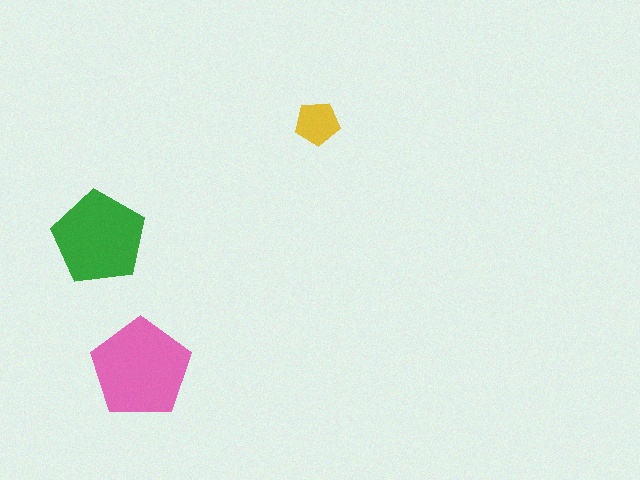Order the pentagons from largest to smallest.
the pink one, the green one, the yellow one.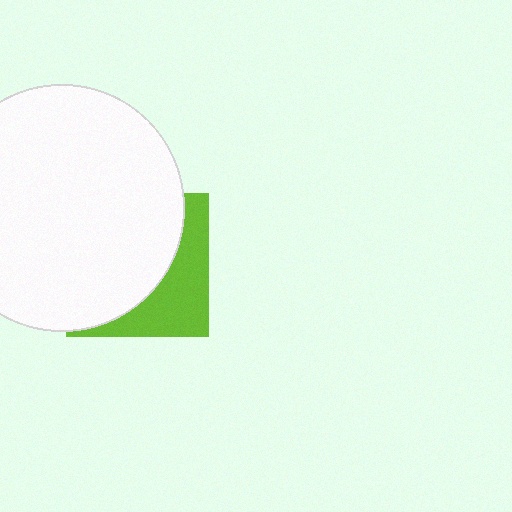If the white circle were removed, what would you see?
You would see the complete lime square.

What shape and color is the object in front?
The object in front is a white circle.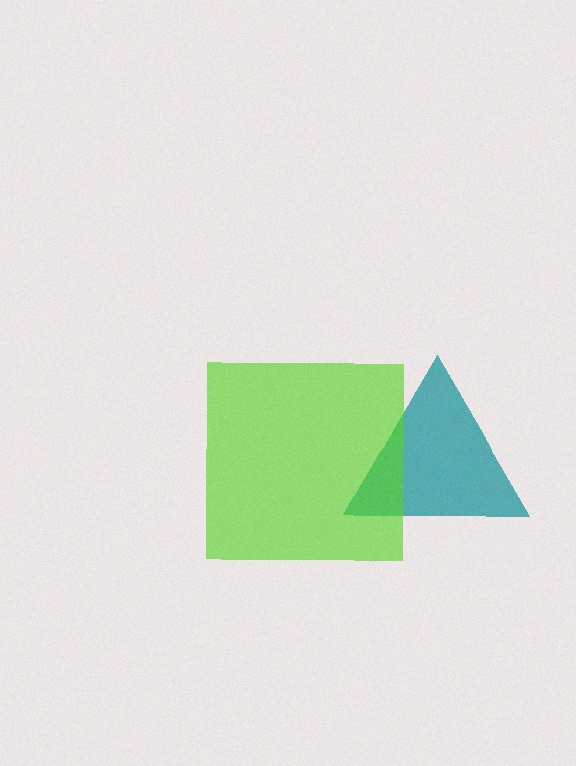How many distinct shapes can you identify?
There are 2 distinct shapes: a teal triangle, a lime square.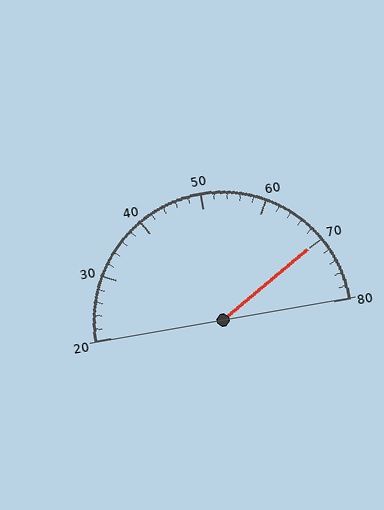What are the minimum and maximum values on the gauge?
The gauge ranges from 20 to 80.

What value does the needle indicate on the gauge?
The needle indicates approximately 70.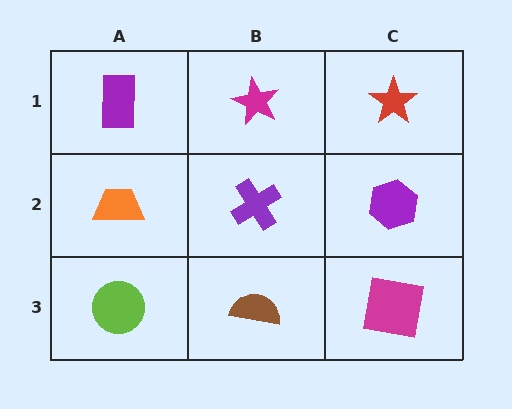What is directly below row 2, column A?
A lime circle.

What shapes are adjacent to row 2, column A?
A purple rectangle (row 1, column A), a lime circle (row 3, column A), a purple cross (row 2, column B).